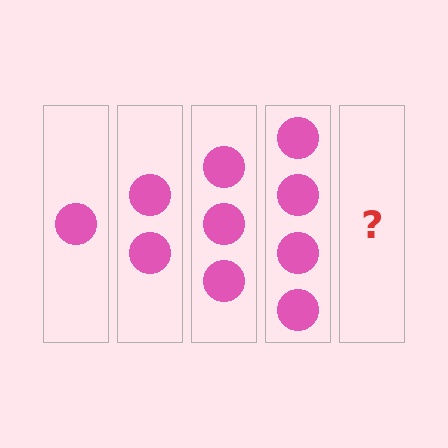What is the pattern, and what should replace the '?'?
The pattern is that each step adds one more circle. The '?' should be 5 circles.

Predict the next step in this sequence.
The next step is 5 circles.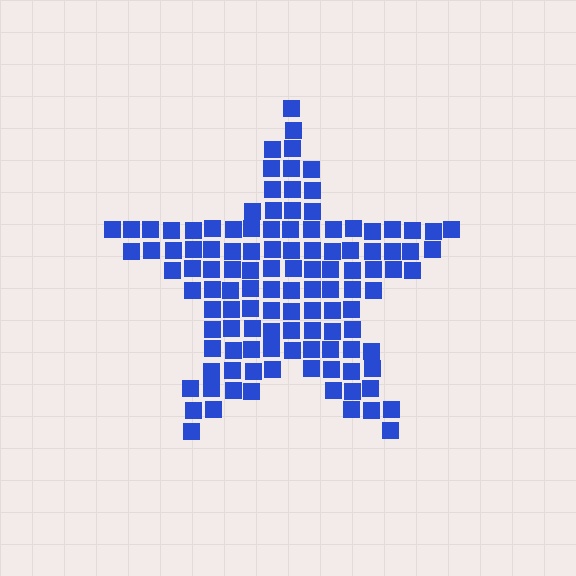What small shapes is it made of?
It is made of small squares.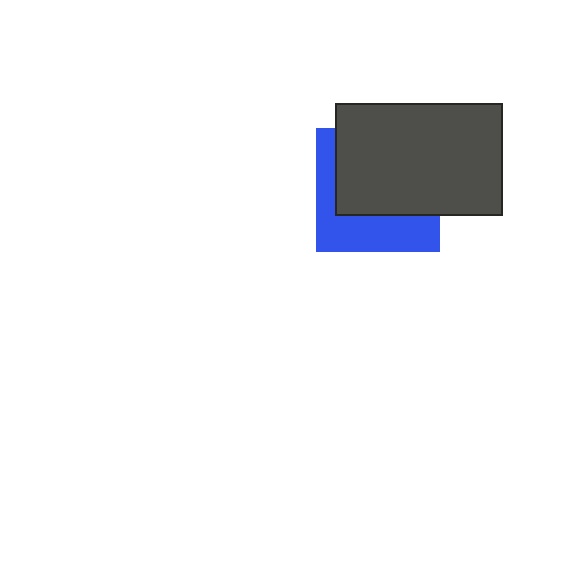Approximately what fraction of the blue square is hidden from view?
Roughly 60% of the blue square is hidden behind the dark gray rectangle.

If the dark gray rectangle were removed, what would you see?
You would see the complete blue square.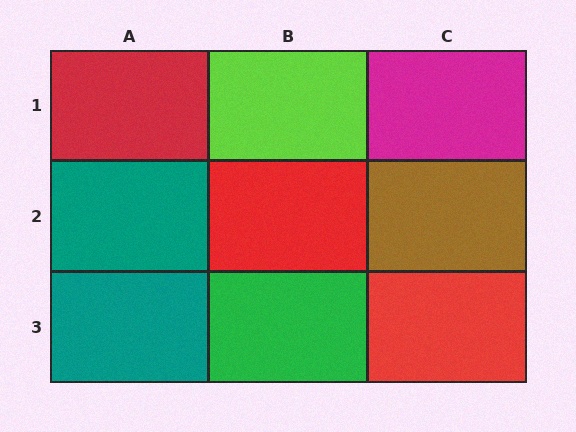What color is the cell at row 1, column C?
Magenta.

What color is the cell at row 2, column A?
Teal.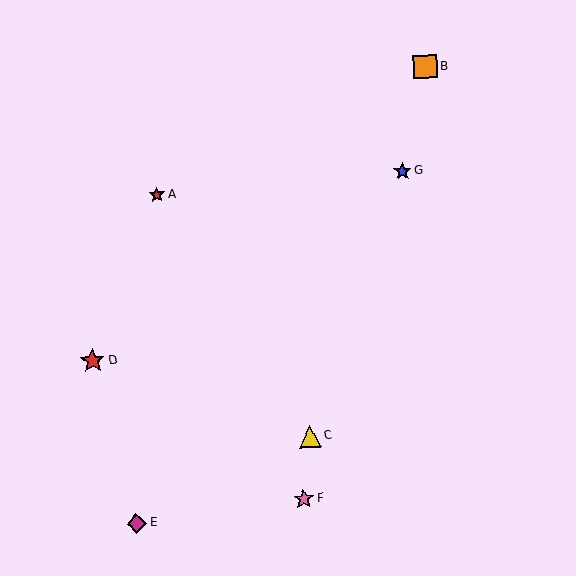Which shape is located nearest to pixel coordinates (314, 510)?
The pink star (labeled F) at (304, 499) is nearest to that location.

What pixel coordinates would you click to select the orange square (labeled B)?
Click at (425, 66) to select the orange square B.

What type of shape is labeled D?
Shape D is a red star.